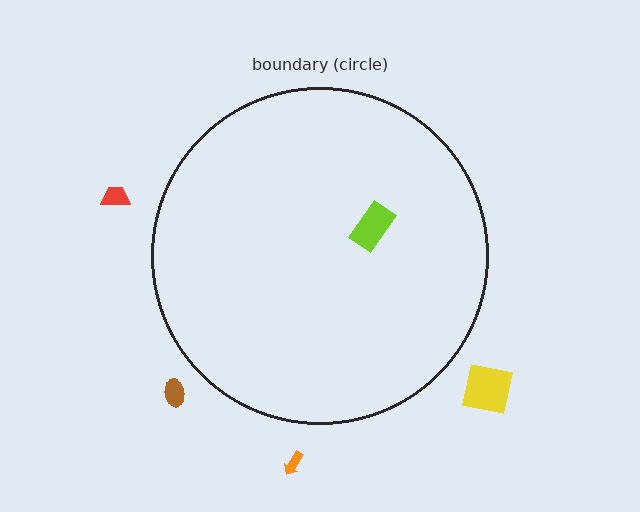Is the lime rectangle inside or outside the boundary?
Inside.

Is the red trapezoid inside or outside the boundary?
Outside.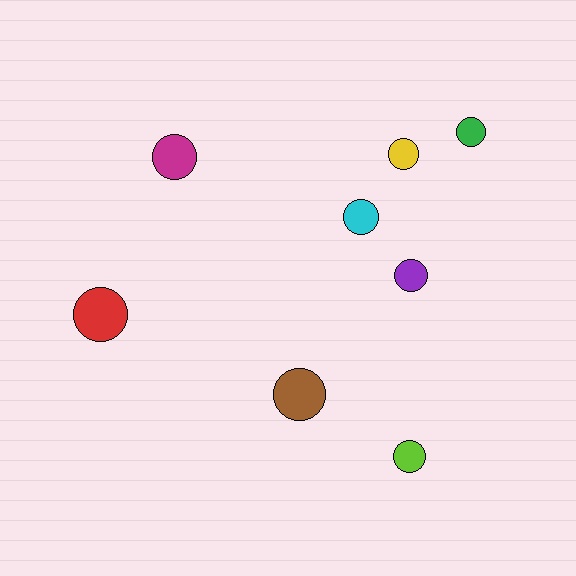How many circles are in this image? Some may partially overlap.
There are 8 circles.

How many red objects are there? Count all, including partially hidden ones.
There is 1 red object.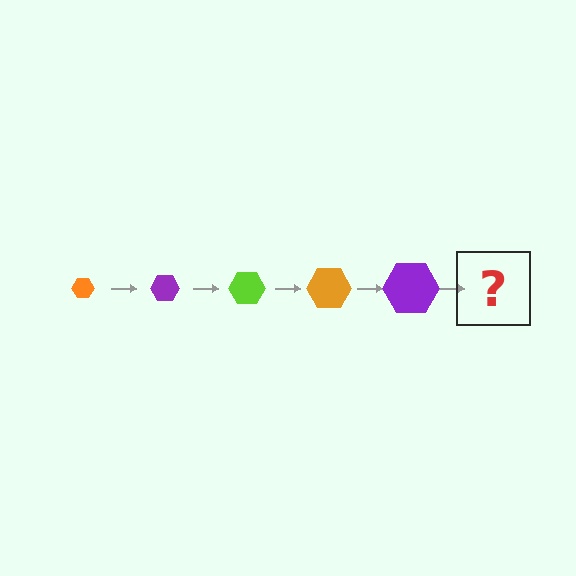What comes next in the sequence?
The next element should be a lime hexagon, larger than the previous one.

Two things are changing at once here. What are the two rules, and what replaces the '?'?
The two rules are that the hexagon grows larger each step and the color cycles through orange, purple, and lime. The '?' should be a lime hexagon, larger than the previous one.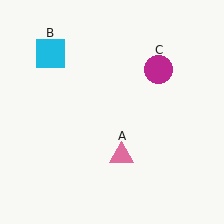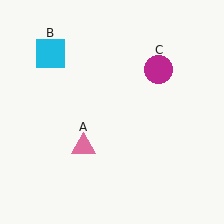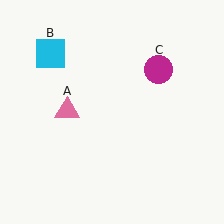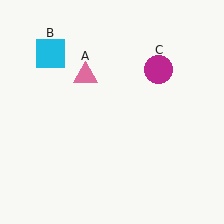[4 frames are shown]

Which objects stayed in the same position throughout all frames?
Cyan square (object B) and magenta circle (object C) remained stationary.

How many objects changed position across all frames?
1 object changed position: pink triangle (object A).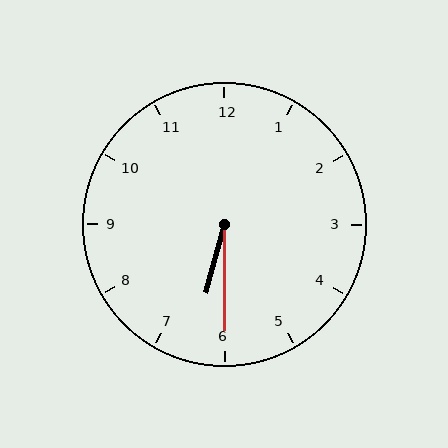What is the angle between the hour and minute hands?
Approximately 15 degrees.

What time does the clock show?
6:30.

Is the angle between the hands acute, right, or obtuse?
It is acute.